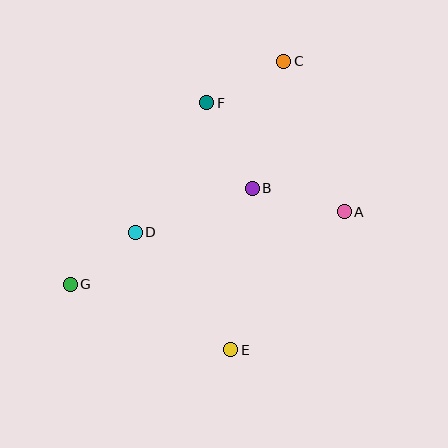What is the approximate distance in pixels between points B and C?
The distance between B and C is approximately 131 pixels.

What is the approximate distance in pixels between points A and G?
The distance between A and G is approximately 283 pixels.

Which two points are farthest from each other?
Points C and G are farthest from each other.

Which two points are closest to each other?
Points D and G are closest to each other.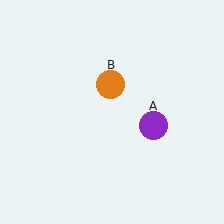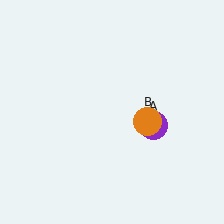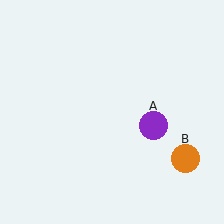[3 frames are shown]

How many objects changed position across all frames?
1 object changed position: orange circle (object B).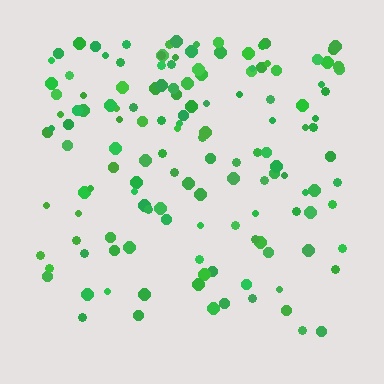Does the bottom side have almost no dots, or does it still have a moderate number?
Still a moderate number, just noticeably fewer than the top.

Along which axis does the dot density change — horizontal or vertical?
Vertical.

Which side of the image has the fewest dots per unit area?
The bottom.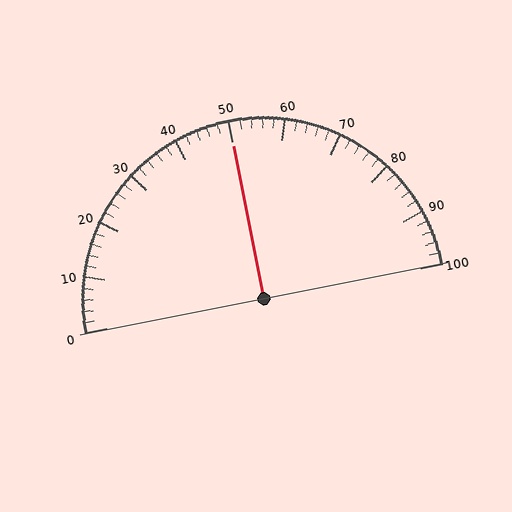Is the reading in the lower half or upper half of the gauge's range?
The reading is in the upper half of the range (0 to 100).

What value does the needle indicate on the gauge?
The needle indicates approximately 50.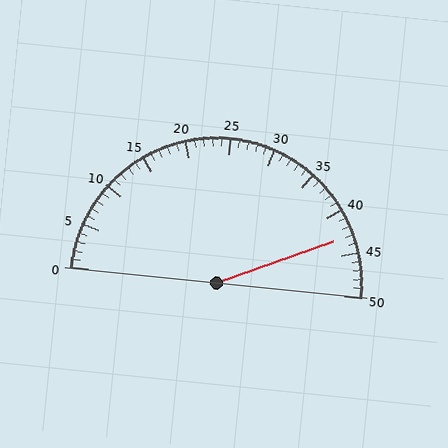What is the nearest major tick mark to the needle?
The nearest major tick mark is 45.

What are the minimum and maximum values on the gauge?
The gauge ranges from 0 to 50.